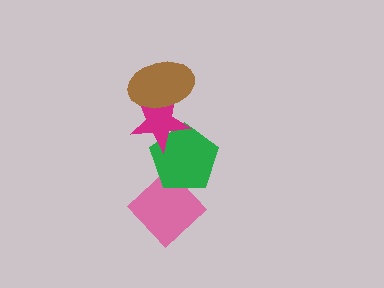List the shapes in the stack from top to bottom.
From top to bottom: the brown ellipse, the magenta star, the green pentagon, the pink diamond.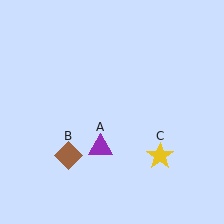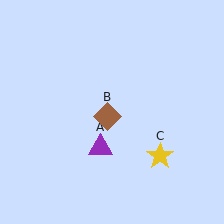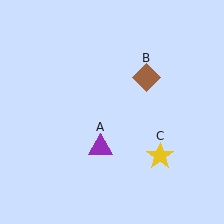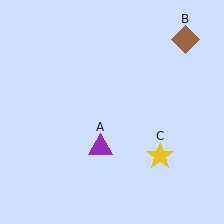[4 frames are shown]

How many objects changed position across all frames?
1 object changed position: brown diamond (object B).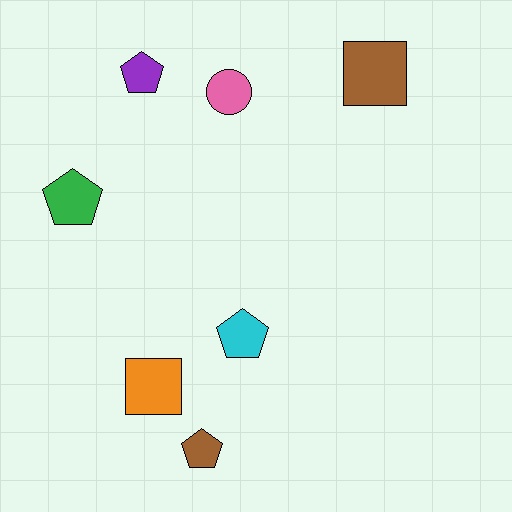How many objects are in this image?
There are 7 objects.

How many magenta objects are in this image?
There are no magenta objects.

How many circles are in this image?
There is 1 circle.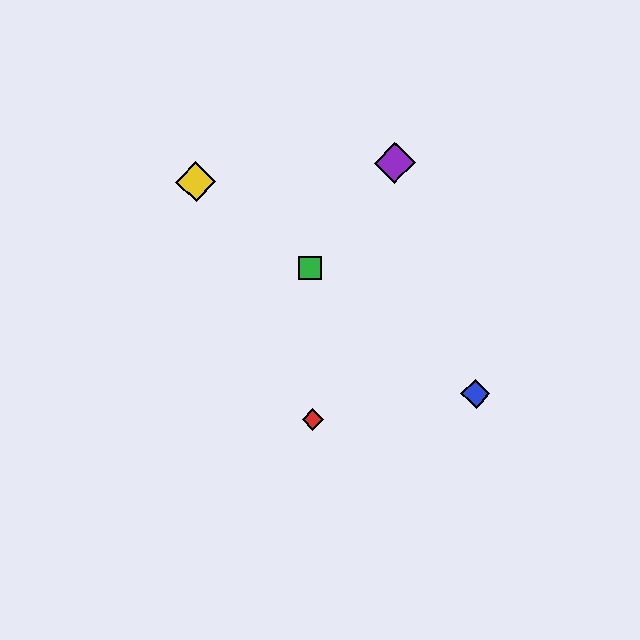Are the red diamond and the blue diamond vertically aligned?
No, the red diamond is at x≈313 and the blue diamond is at x≈476.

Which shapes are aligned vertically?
The red diamond, the green square are aligned vertically.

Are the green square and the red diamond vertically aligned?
Yes, both are at x≈310.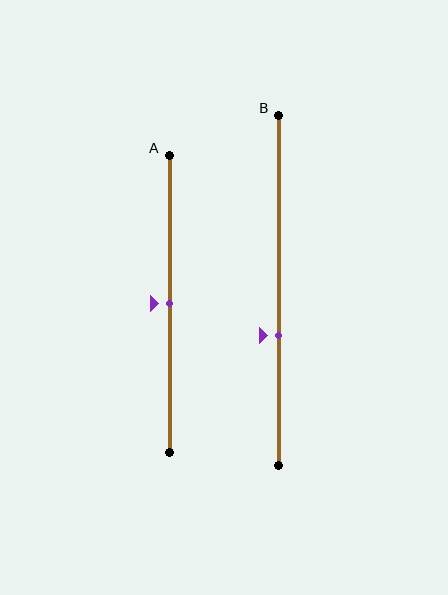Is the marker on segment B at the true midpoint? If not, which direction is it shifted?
No, the marker on segment B is shifted downward by about 13% of the segment length.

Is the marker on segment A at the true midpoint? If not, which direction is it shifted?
Yes, the marker on segment A is at the true midpoint.